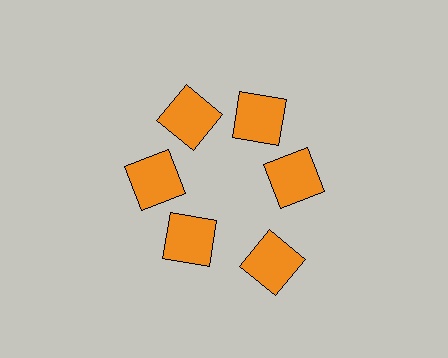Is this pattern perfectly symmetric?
No. The 6 orange squares are arranged in a ring, but one element near the 5 o'clock position is pushed outward from the center, breaking the 6-fold rotational symmetry.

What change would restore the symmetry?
The symmetry would be restored by moving it inward, back onto the ring so that all 6 squares sit at equal angles and equal distance from the center.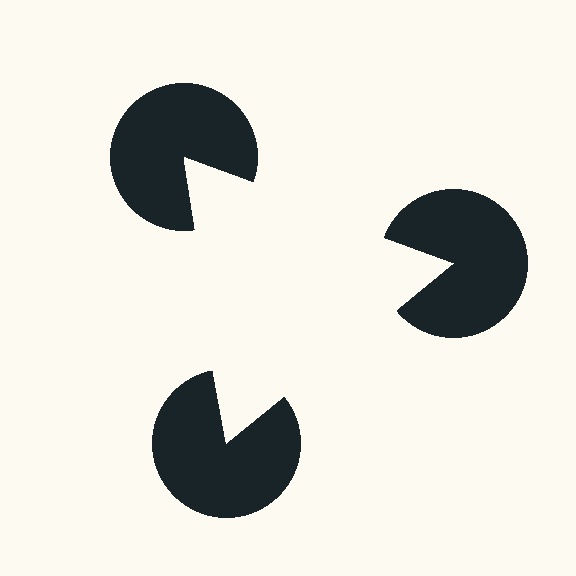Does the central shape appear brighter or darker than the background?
It typically appears slightly brighter than the background, even though no actual brightness change is drawn.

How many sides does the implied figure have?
3 sides.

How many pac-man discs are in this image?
There are 3 — one at each vertex of the illusory triangle.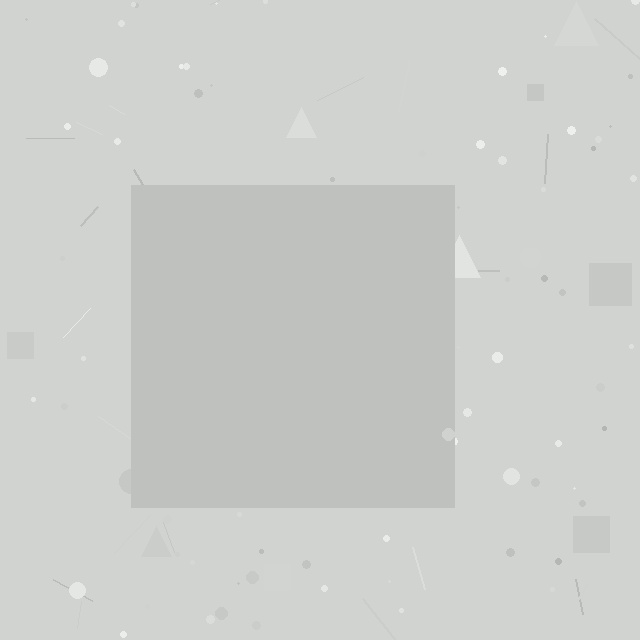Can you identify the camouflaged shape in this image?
The camouflaged shape is a square.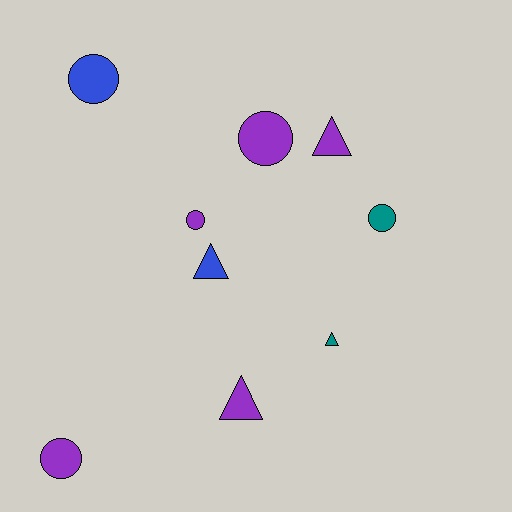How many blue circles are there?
There is 1 blue circle.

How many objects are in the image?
There are 9 objects.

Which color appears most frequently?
Purple, with 5 objects.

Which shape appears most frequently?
Circle, with 5 objects.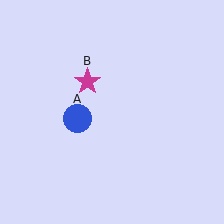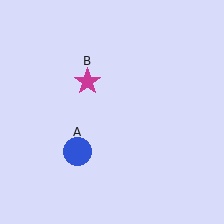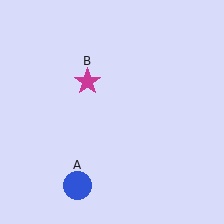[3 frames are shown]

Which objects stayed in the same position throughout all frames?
Magenta star (object B) remained stationary.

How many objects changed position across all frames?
1 object changed position: blue circle (object A).